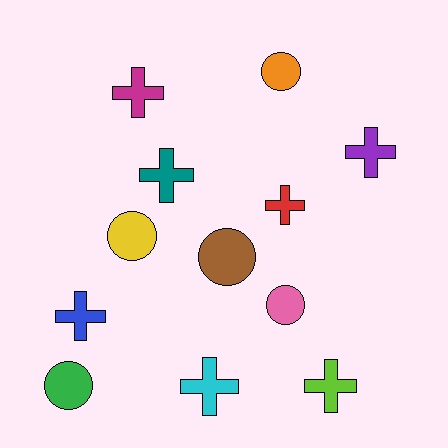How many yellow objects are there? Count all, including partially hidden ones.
There is 1 yellow object.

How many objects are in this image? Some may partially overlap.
There are 12 objects.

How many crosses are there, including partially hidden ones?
There are 7 crosses.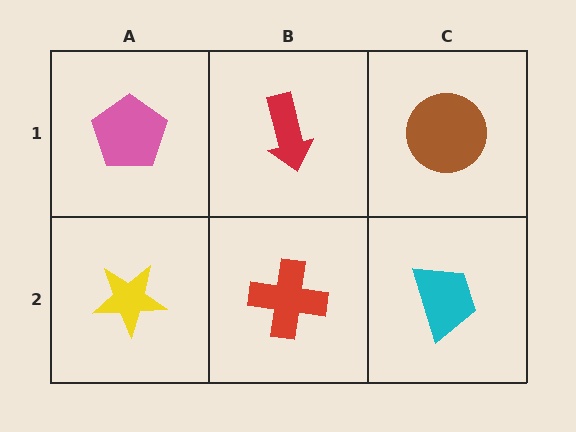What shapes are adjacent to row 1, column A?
A yellow star (row 2, column A), a red arrow (row 1, column B).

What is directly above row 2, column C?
A brown circle.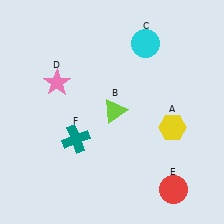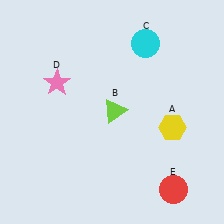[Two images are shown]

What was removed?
The teal cross (F) was removed in Image 2.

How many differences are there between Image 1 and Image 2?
There is 1 difference between the two images.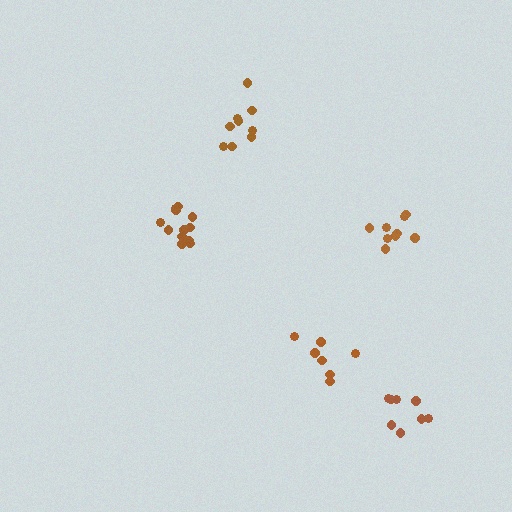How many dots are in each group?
Group 1: 8 dots, Group 2: 12 dots, Group 3: 7 dots, Group 4: 9 dots, Group 5: 9 dots (45 total).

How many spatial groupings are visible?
There are 5 spatial groupings.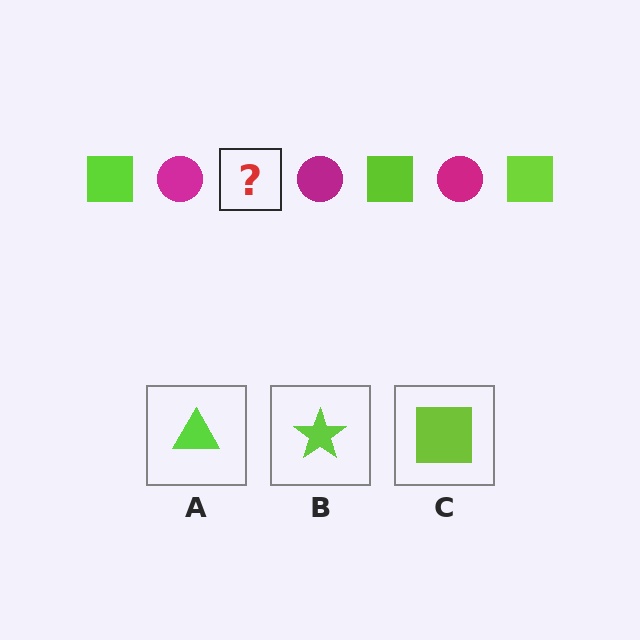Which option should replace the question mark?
Option C.